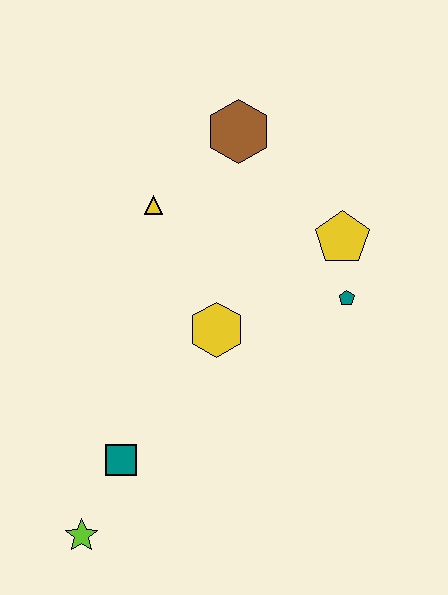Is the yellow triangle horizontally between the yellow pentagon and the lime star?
Yes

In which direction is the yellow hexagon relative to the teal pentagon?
The yellow hexagon is to the left of the teal pentagon.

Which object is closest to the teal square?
The lime star is closest to the teal square.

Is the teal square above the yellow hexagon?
No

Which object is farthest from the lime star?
The brown hexagon is farthest from the lime star.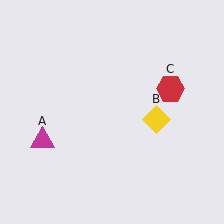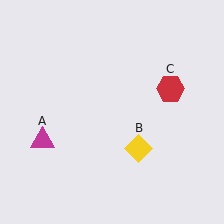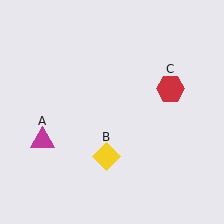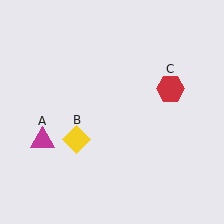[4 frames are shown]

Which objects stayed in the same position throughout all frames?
Magenta triangle (object A) and red hexagon (object C) remained stationary.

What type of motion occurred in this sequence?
The yellow diamond (object B) rotated clockwise around the center of the scene.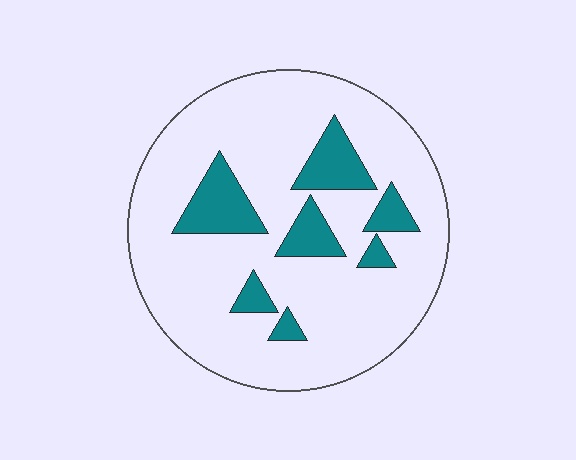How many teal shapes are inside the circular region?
7.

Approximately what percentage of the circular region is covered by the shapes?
Approximately 15%.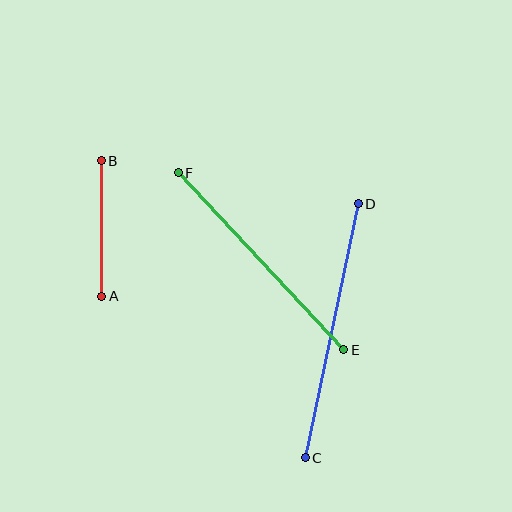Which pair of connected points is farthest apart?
Points C and D are farthest apart.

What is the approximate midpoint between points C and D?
The midpoint is at approximately (332, 331) pixels.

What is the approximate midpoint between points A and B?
The midpoint is at approximately (102, 229) pixels.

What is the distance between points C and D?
The distance is approximately 259 pixels.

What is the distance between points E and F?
The distance is approximately 243 pixels.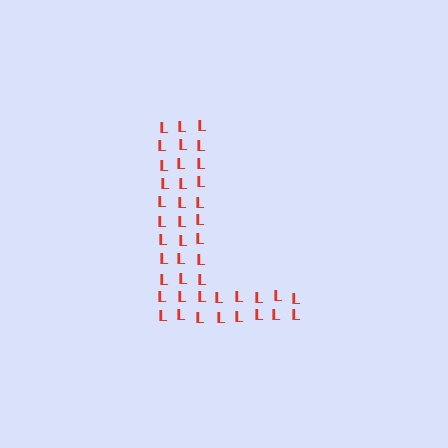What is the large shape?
The large shape is the letter L.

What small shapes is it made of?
It is made of small letter L's.